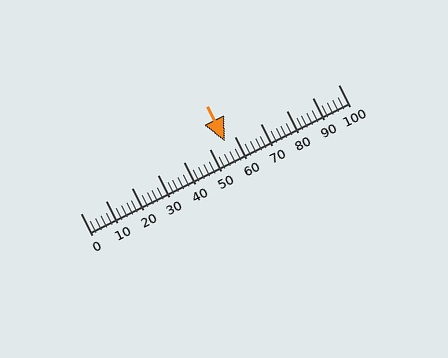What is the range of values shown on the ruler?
The ruler shows values from 0 to 100.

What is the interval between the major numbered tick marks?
The major tick marks are spaced 10 units apart.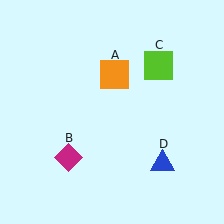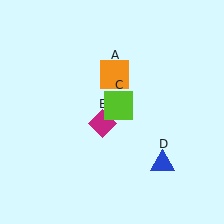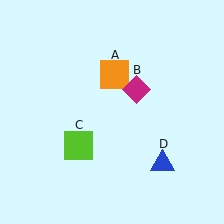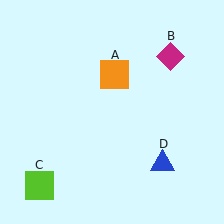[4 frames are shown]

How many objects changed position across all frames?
2 objects changed position: magenta diamond (object B), lime square (object C).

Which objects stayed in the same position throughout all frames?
Orange square (object A) and blue triangle (object D) remained stationary.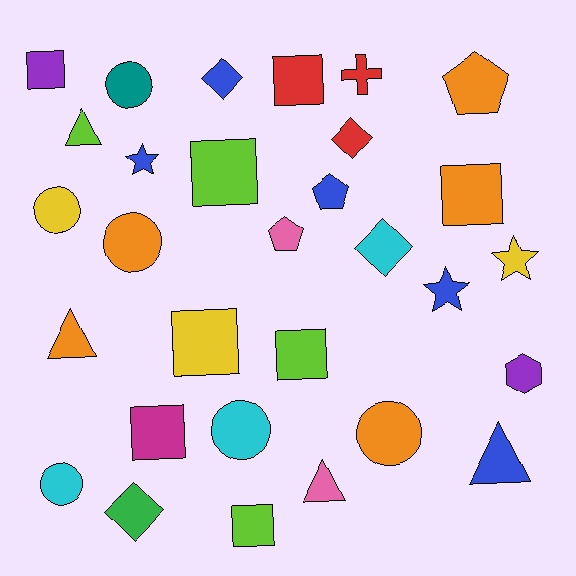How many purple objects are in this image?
There are 2 purple objects.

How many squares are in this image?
There are 8 squares.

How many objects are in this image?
There are 30 objects.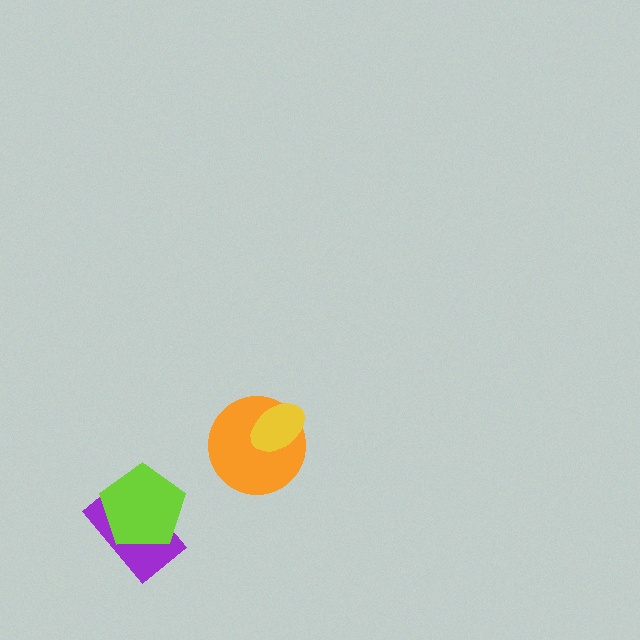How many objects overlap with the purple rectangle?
1 object overlaps with the purple rectangle.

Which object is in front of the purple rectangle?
The lime pentagon is in front of the purple rectangle.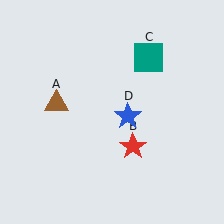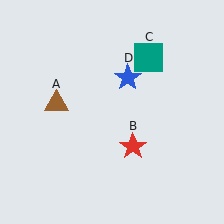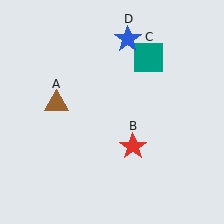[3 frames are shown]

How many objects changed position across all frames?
1 object changed position: blue star (object D).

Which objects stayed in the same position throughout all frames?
Brown triangle (object A) and red star (object B) and teal square (object C) remained stationary.